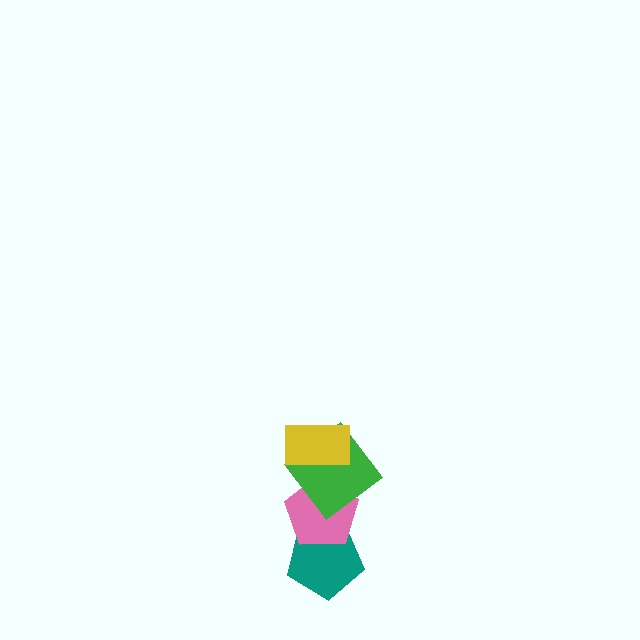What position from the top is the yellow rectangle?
The yellow rectangle is 1st from the top.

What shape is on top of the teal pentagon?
The pink pentagon is on top of the teal pentagon.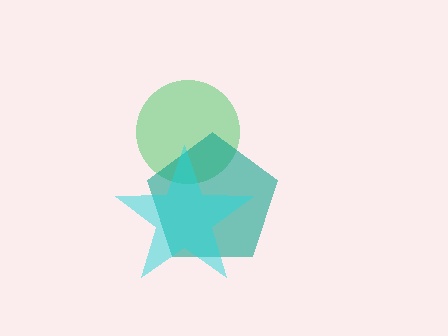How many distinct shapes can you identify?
There are 3 distinct shapes: a green circle, a teal pentagon, a cyan star.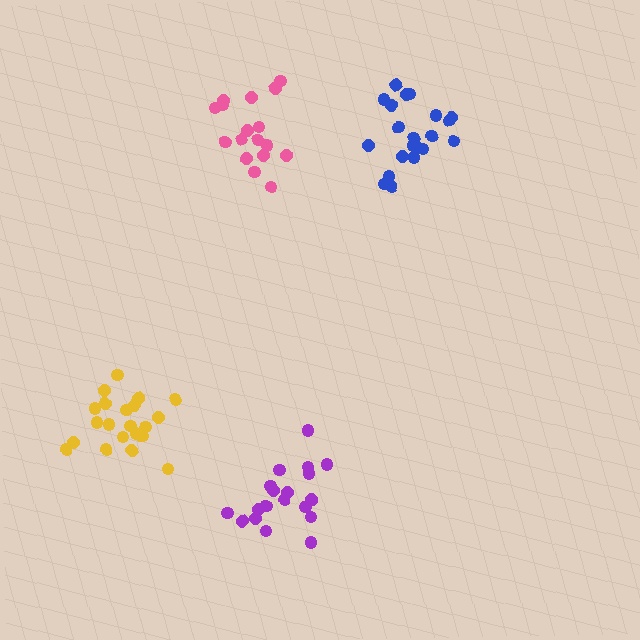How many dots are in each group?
Group 1: 21 dots, Group 2: 17 dots, Group 3: 19 dots, Group 4: 21 dots (78 total).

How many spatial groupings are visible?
There are 4 spatial groupings.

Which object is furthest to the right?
The blue cluster is rightmost.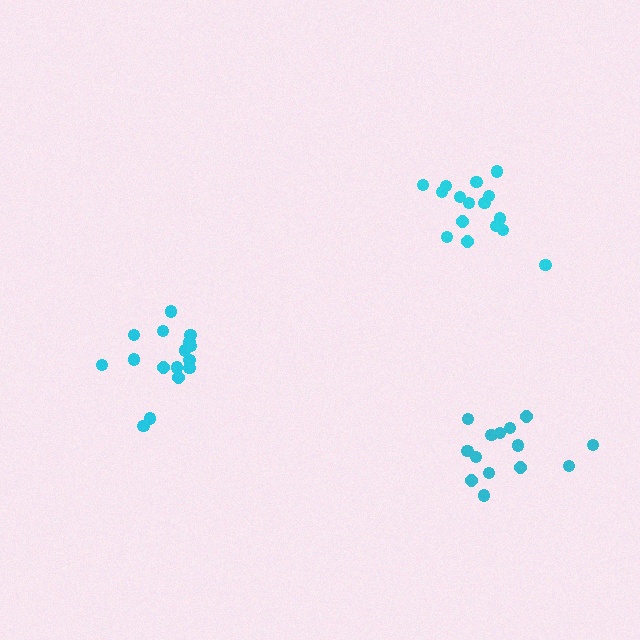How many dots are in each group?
Group 1: 14 dots, Group 2: 16 dots, Group 3: 16 dots (46 total).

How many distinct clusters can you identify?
There are 3 distinct clusters.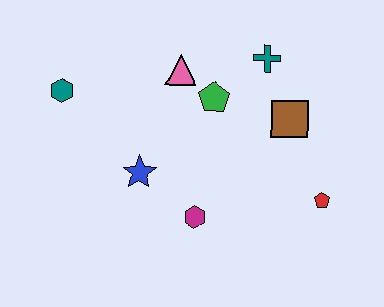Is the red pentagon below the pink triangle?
Yes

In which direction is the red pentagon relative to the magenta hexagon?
The red pentagon is to the right of the magenta hexagon.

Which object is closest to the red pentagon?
The brown square is closest to the red pentagon.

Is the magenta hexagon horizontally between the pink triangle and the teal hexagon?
No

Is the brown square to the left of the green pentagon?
No